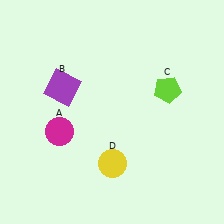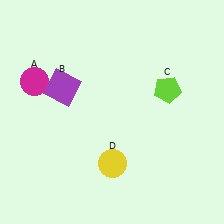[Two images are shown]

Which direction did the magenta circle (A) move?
The magenta circle (A) moved up.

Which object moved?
The magenta circle (A) moved up.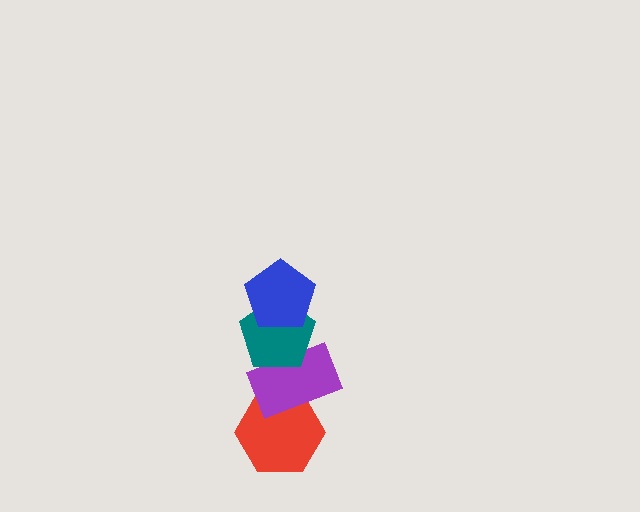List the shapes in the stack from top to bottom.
From top to bottom: the blue pentagon, the teal pentagon, the purple rectangle, the red hexagon.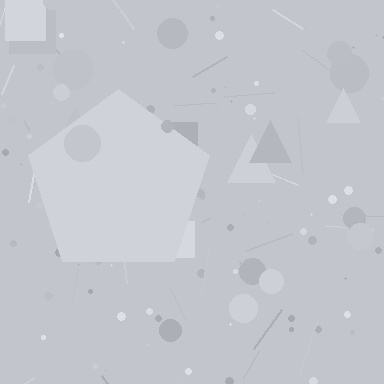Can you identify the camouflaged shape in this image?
The camouflaged shape is a pentagon.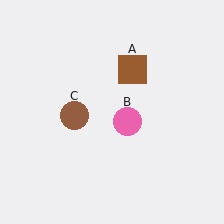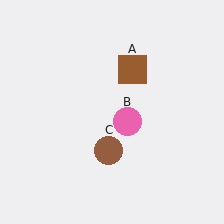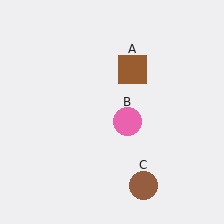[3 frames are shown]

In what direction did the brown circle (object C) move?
The brown circle (object C) moved down and to the right.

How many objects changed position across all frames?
1 object changed position: brown circle (object C).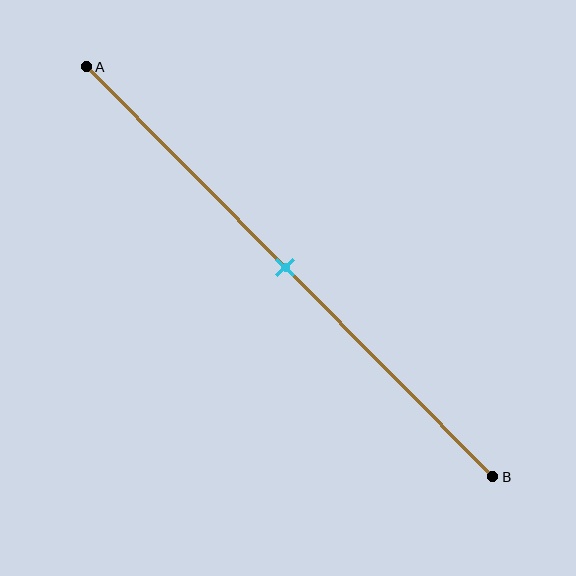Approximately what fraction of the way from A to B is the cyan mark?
The cyan mark is approximately 50% of the way from A to B.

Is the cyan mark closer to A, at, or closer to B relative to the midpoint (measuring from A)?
The cyan mark is approximately at the midpoint of segment AB.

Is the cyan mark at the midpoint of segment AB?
Yes, the mark is approximately at the midpoint.